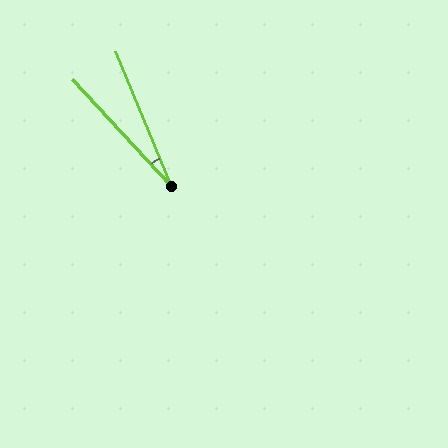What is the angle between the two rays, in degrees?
Approximately 20 degrees.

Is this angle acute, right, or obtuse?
It is acute.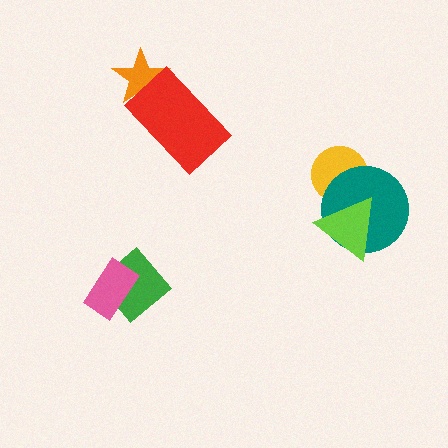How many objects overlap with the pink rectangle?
1 object overlaps with the pink rectangle.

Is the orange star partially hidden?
Yes, it is partially covered by another shape.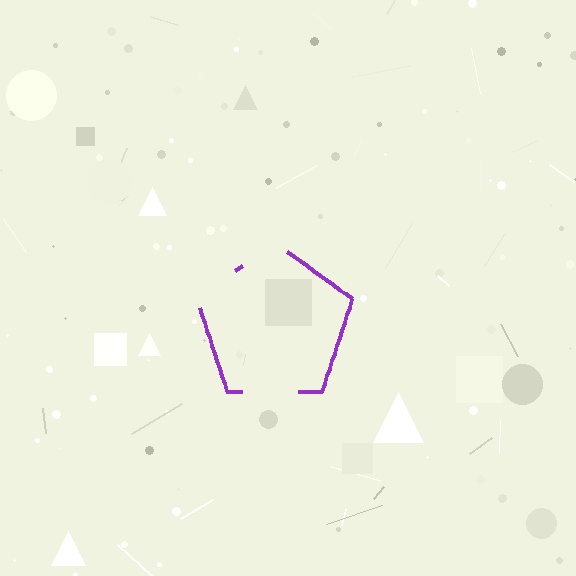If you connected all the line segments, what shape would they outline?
They would outline a pentagon.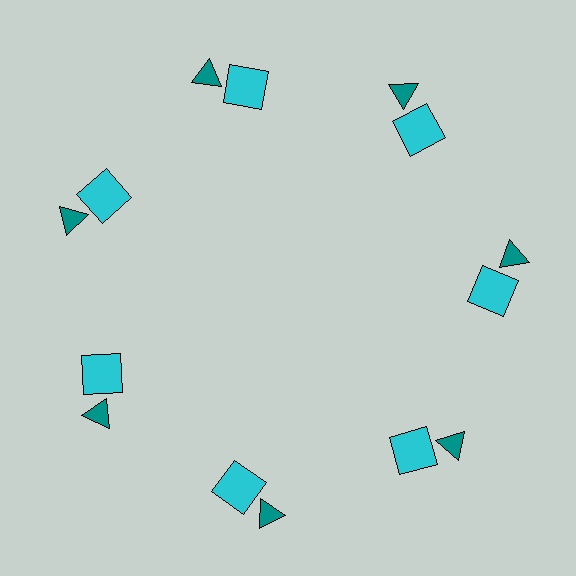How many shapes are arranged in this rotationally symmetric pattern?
There are 14 shapes, arranged in 7 groups of 2.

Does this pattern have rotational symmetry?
Yes, this pattern has 7-fold rotational symmetry. It looks the same after rotating 51 degrees around the center.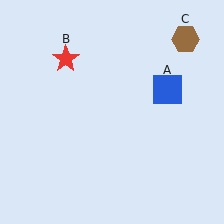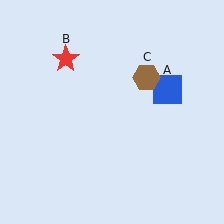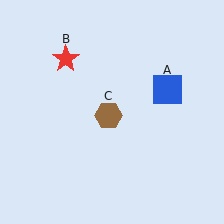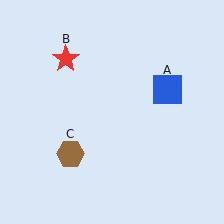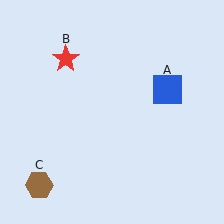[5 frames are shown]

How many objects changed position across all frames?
1 object changed position: brown hexagon (object C).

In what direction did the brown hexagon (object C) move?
The brown hexagon (object C) moved down and to the left.